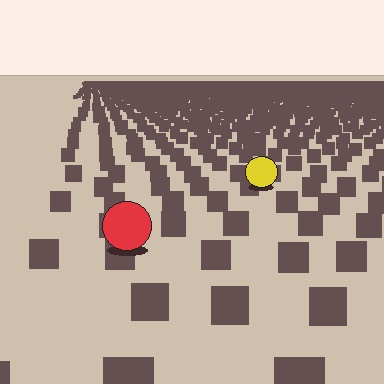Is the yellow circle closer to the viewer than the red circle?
No. The red circle is closer — you can tell from the texture gradient: the ground texture is coarser near it.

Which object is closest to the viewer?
The red circle is closest. The texture marks near it are larger and more spread out.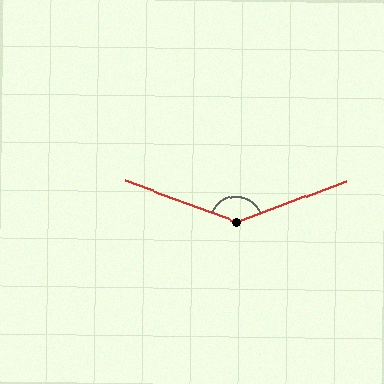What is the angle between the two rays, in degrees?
Approximately 139 degrees.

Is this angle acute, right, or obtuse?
It is obtuse.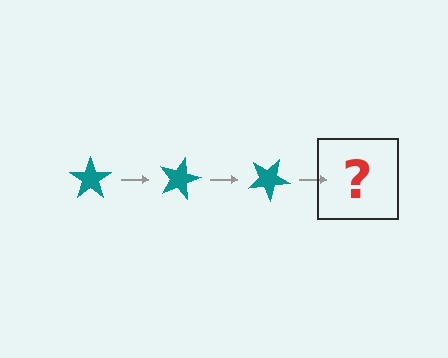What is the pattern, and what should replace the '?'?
The pattern is that the star rotates 15 degrees each step. The '?' should be a teal star rotated 45 degrees.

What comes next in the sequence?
The next element should be a teal star rotated 45 degrees.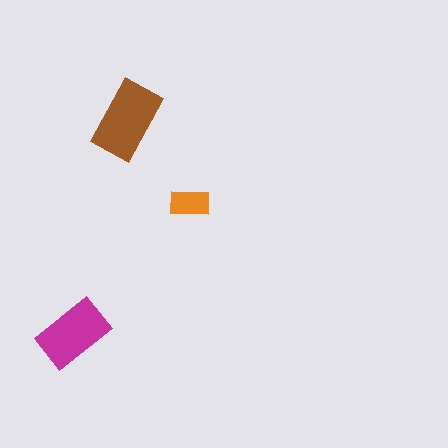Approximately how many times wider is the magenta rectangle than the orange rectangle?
About 2 times wider.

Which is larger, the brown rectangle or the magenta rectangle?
The brown one.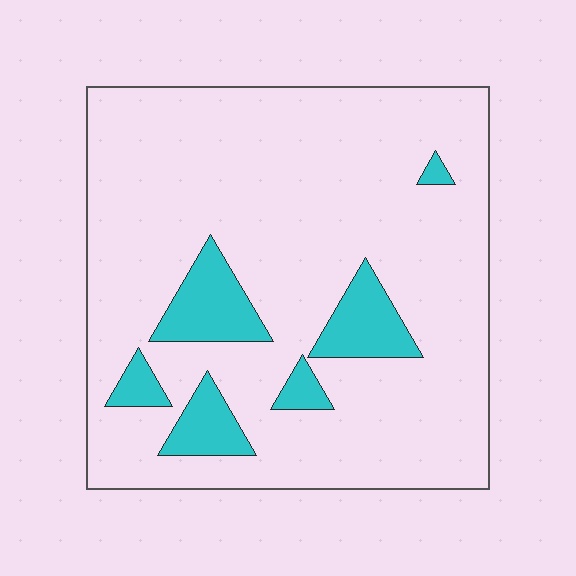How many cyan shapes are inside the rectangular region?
6.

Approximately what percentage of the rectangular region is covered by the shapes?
Approximately 15%.